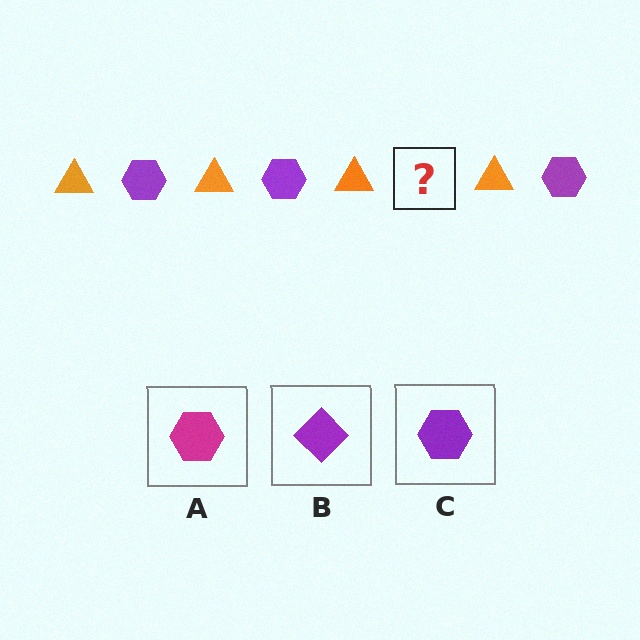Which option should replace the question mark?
Option C.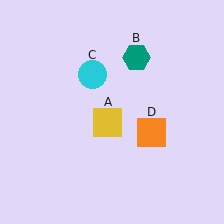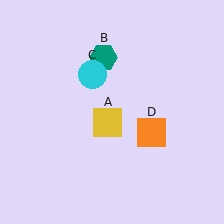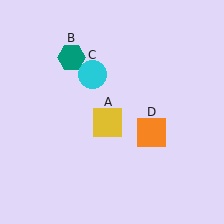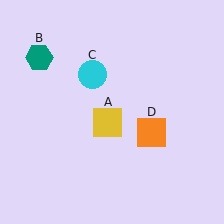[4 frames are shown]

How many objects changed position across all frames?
1 object changed position: teal hexagon (object B).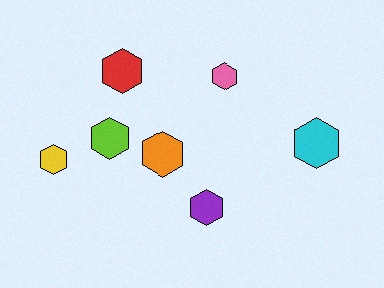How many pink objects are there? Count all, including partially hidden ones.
There is 1 pink object.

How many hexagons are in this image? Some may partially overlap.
There are 7 hexagons.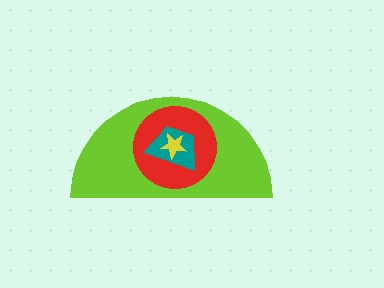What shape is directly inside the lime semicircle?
The red circle.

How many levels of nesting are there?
4.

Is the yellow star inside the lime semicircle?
Yes.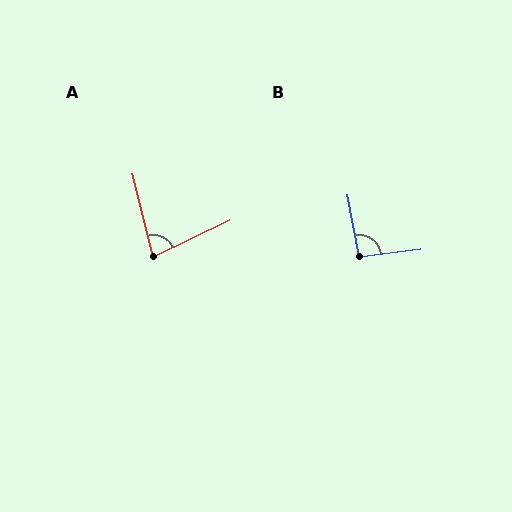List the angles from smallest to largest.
A (79°), B (94°).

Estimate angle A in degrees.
Approximately 79 degrees.